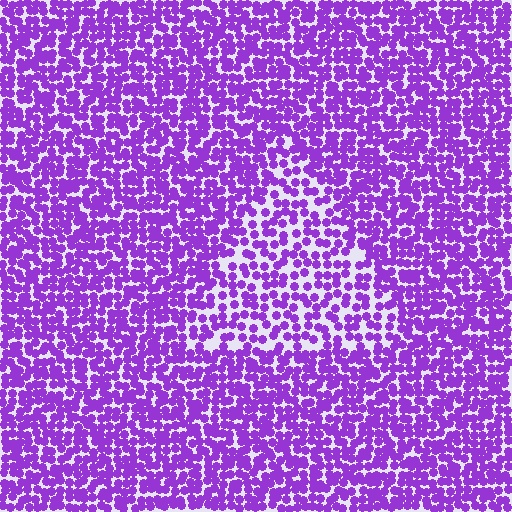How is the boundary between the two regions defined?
The boundary is defined by a change in element density (approximately 1.6x ratio). All elements are the same color, size, and shape.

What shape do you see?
I see a triangle.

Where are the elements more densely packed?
The elements are more densely packed outside the triangle boundary.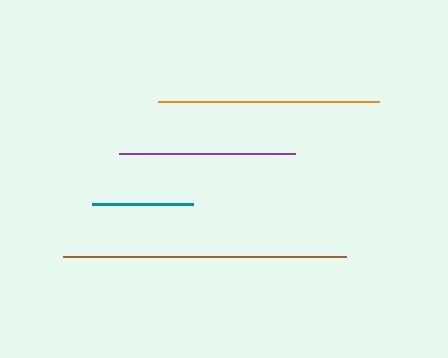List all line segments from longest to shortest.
From longest to shortest: brown, orange, purple, teal.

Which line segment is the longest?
The brown line is the longest at approximately 283 pixels.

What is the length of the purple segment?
The purple segment is approximately 177 pixels long.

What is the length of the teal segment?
The teal segment is approximately 101 pixels long.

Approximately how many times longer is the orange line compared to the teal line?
The orange line is approximately 2.2 times the length of the teal line.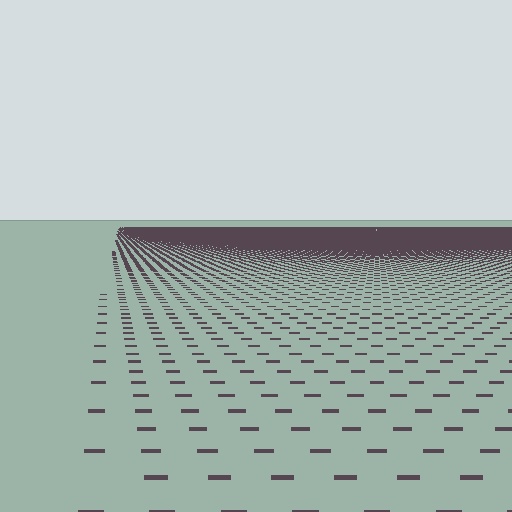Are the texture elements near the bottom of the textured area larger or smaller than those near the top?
Larger. Near the bottom, elements are closer to the viewer and appear at a bigger on-screen size.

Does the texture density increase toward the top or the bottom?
Density increases toward the top.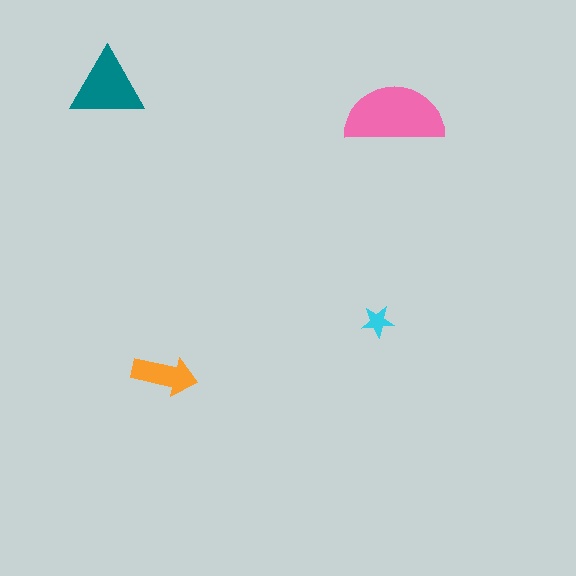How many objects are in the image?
There are 4 objects in the image.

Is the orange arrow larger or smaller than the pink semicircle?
Smaller.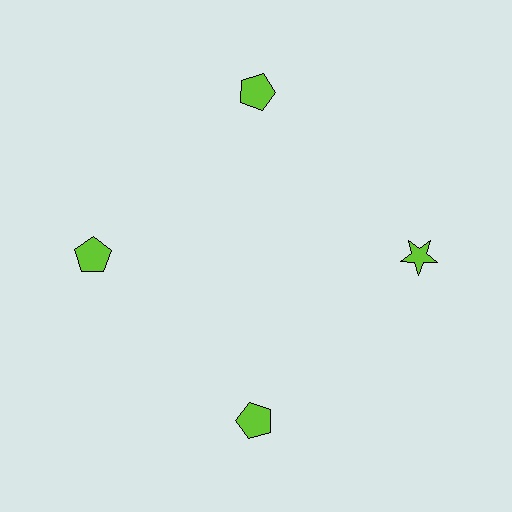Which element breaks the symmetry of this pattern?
The lime star at roughly the 3 o'clock position breaks the symmetry. All other shapes are lime pentagons.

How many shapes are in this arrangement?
There are 4 shapes arranged in a ring pattern.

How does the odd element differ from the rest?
It has a different shape: star instead of pentagon.